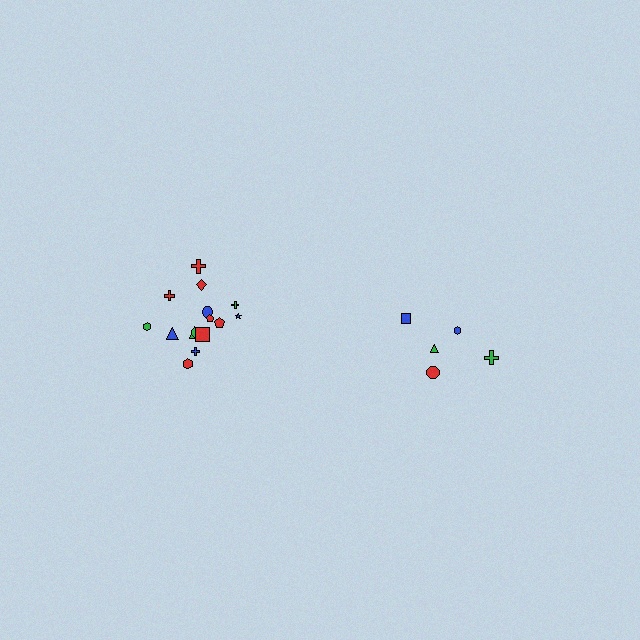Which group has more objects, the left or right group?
The left group.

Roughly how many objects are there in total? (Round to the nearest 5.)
Roughly 20 objects in total.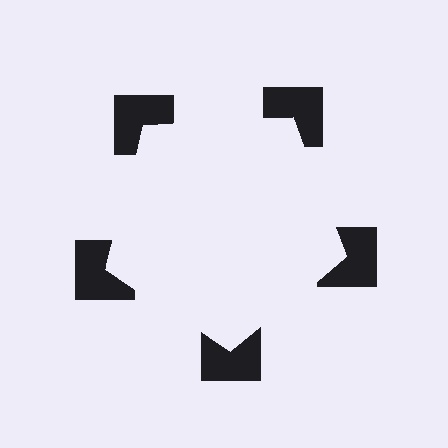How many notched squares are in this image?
There are 5 — one at each vertex of the illusory pentagon.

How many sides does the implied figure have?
5 sides.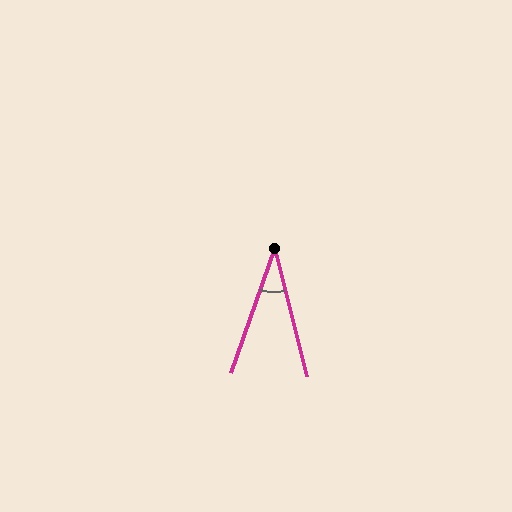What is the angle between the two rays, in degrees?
Approximately 33 degrees.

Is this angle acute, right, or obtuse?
It is acute.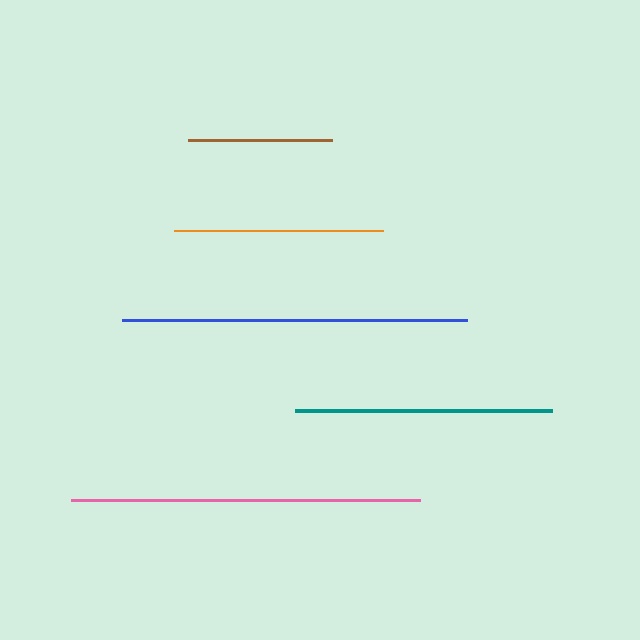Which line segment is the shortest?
The brown line is the shortest at approximately 144 pixels.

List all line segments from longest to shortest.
From longest to shortest: pink, blue, teal, orange, brown.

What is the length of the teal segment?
The teal segment is approximately 257 pixels long.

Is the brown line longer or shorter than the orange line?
The orange line is longer than the brown line.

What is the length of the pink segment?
The pink segment is approximately 349 pixels long.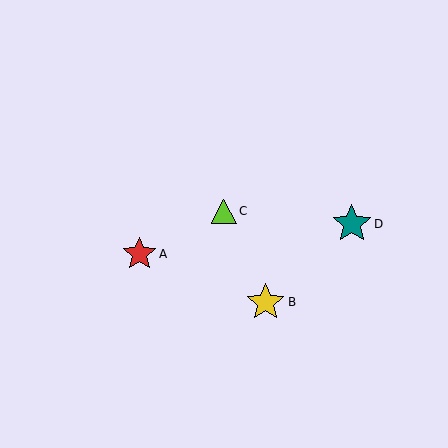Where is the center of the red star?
The center of the red star is at (139, 254).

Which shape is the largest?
The teal star (labeled D) is the largest.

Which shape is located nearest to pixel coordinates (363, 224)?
The teal star (labeled D) at (352, 224) is nearest to that location.